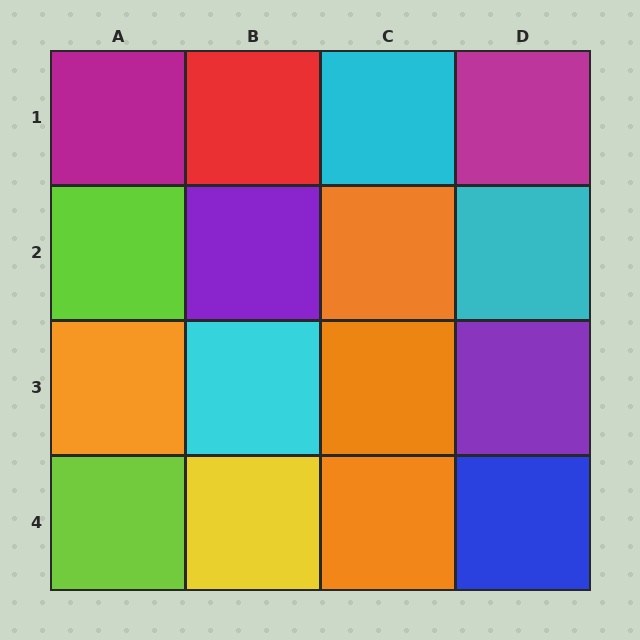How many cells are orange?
4 cells are orange.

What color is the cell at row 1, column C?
Cyan.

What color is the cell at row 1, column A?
Magenta.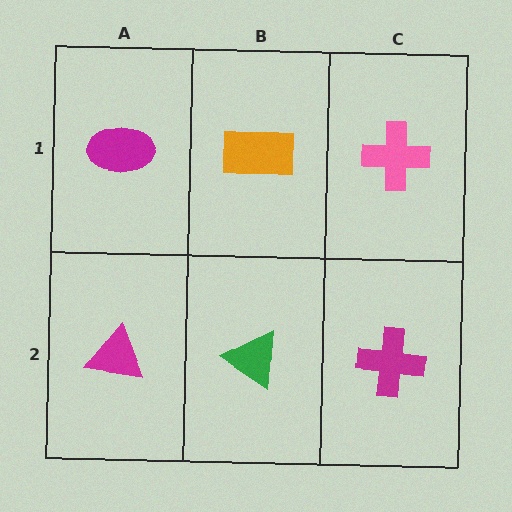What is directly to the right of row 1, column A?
An orange rectangle.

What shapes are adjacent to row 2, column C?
A pink cross (row 1, column C), a green triangle (row 2, column B).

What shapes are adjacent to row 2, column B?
An orange rectangle (row 1, column B), a magenta triangle (row 2, column A), a magenta cross (row 2, column C).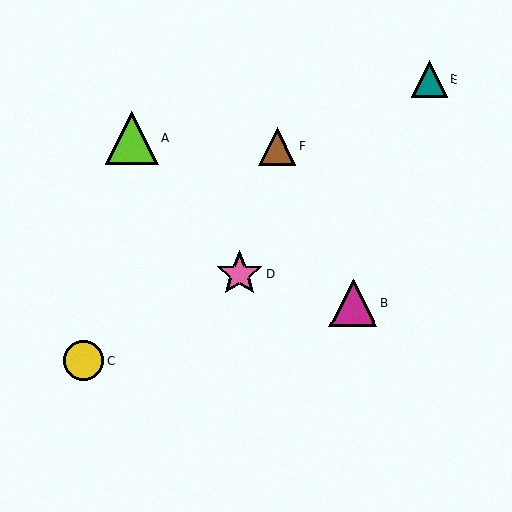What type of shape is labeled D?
Shape D is a pink star.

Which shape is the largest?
The lime triangle (labeled A) is the largest.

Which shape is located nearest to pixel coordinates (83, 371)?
The yellow circle (labeled C) at (84, 360) is nearest to that location.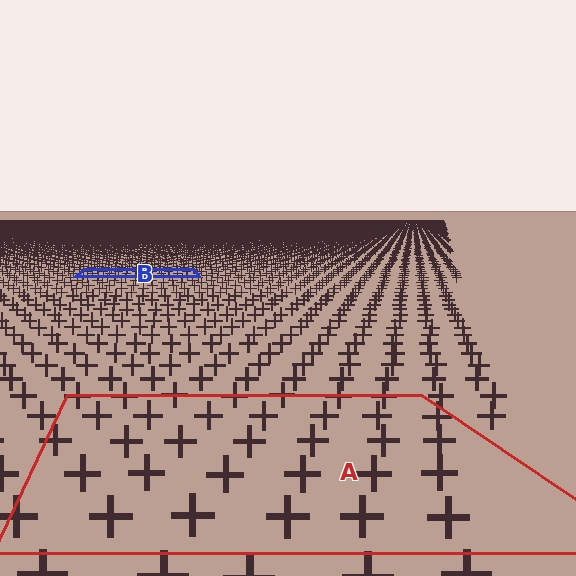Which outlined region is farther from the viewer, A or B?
Region B is farther from the viewer — the texture elements inside it appear smaller and more densely packed.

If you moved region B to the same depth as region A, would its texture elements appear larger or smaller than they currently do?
They would appear larger. At a closer depth, the same texture elements are projected at a bigger on-screen size.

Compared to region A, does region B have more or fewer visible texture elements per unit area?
Region B has more texture elements per unit area — they are packed more densely because it is farther away.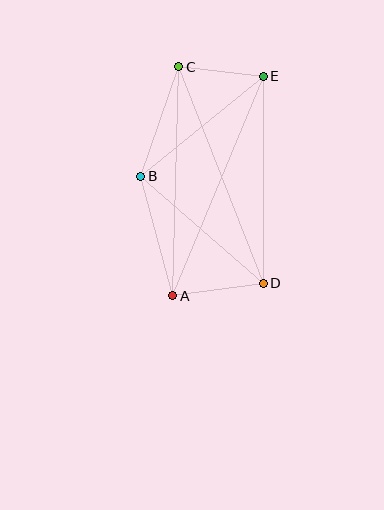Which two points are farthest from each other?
Points A and E are farthest from each other.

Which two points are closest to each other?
Points C and E are closest to each other.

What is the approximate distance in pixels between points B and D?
The distance between B and D is approximately 163 pixels.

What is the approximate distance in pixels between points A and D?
The distance between A and D is approximately 92 pixels.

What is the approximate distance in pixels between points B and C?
The distance between B and C is approximately 116 pixels.